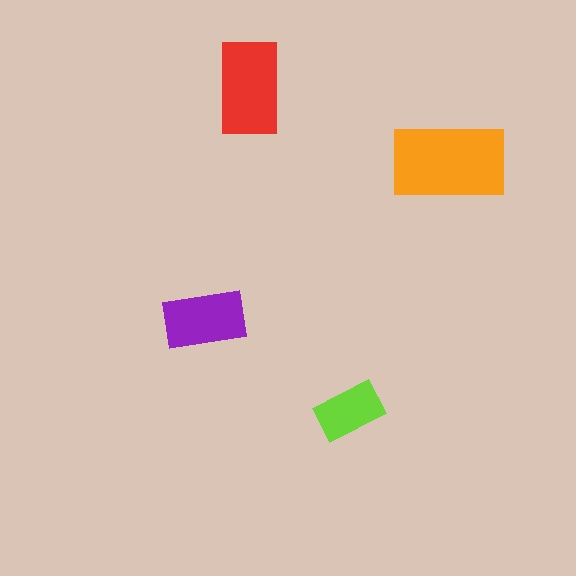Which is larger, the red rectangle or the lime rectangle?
The red one.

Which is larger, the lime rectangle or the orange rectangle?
The orange one.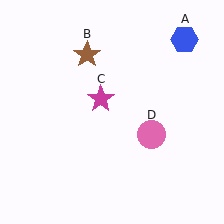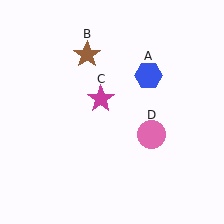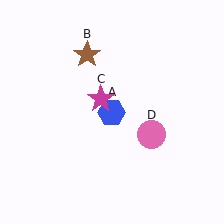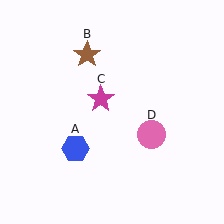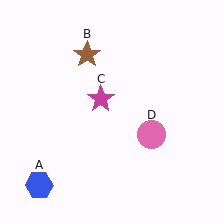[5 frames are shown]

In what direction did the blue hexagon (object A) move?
The blue hexagon (object A) moved down and to the left.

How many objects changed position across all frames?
1 object changed position: blue hexagon (object A).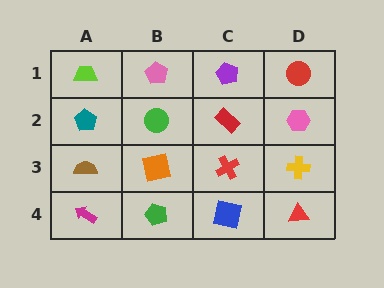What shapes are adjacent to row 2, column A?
A lime trapezoid (row 1, column A), a brown semicircle (row 3, column A), a green circle (row 2, column B).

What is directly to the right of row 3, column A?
An orange square.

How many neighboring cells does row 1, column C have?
3.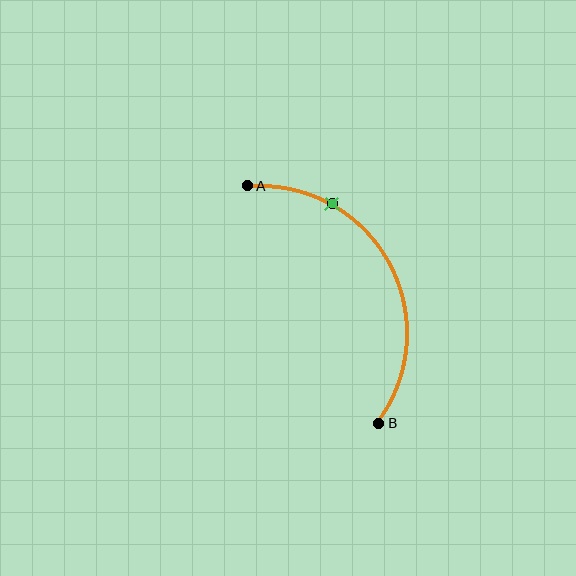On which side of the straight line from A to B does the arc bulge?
The arc bulges to the right of the straight line connecting A and B.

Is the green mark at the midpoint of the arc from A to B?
No. The green mark lies on the arc but is closer to endpoint A. The arc midpoint would be at the point on the curve equidistant along the arc from both A and B.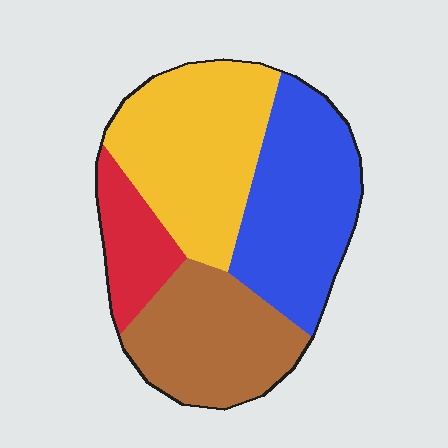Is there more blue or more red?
Blue.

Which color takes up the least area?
Red, at roughly 10%.